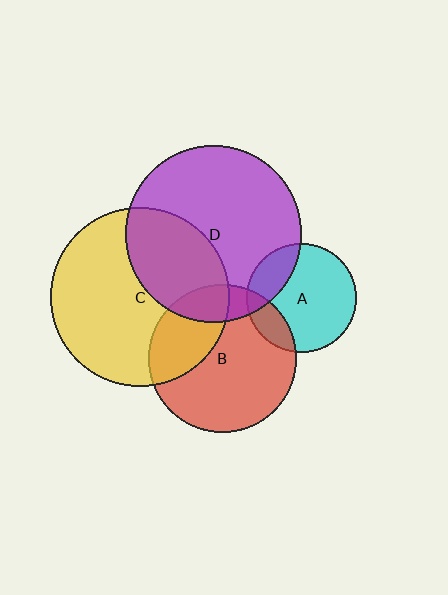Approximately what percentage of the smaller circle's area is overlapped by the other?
Approximately 15%.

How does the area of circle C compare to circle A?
Approximately 2.7 times.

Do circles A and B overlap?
Yes.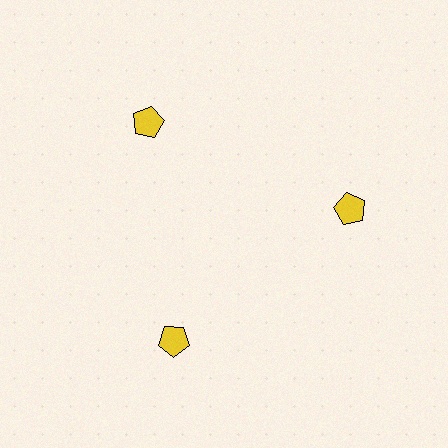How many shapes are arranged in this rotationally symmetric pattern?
There are 3 shapes, arranged in 3 groups of 1.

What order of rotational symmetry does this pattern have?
This pattern has 3-fold rotational symmetry.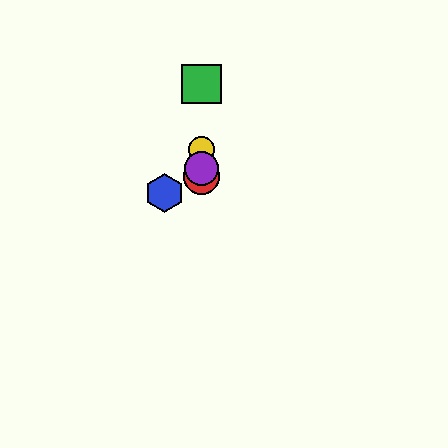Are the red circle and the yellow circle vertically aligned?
Yes, both are at x≈202.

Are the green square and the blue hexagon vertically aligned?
No, the green square is at x≈202 and the blue hexagon is at x≈164.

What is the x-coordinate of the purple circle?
The purple circle is at x≈202.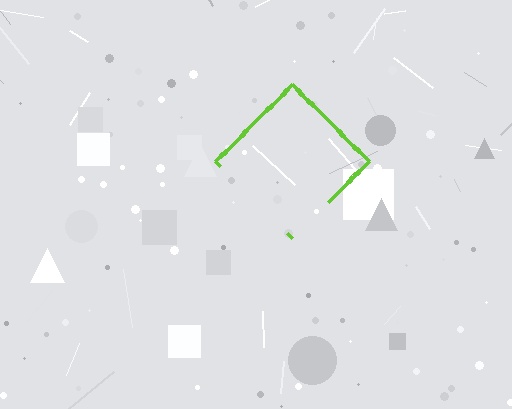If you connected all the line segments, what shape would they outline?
They would outline a diamond.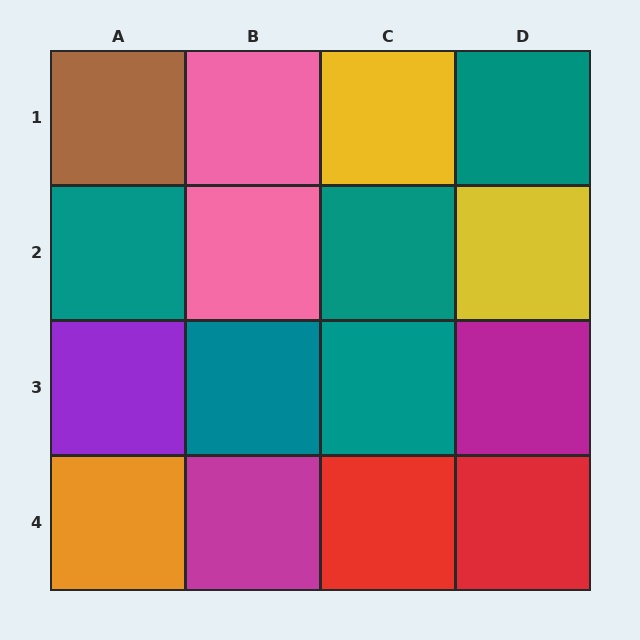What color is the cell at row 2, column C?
Teal.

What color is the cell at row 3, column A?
Purple.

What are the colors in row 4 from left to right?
Orange, magenta, red, red.